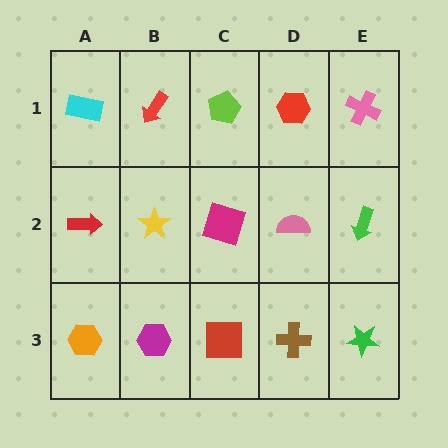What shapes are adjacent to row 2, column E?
A pink cross (row 1, column E), a green star (row 3, column E), a pink semicircle (row 2, column D).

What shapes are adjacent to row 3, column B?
A yellow star (row 2, column B), an orange hexagon (row 3, column A), a red square (row 3, column C).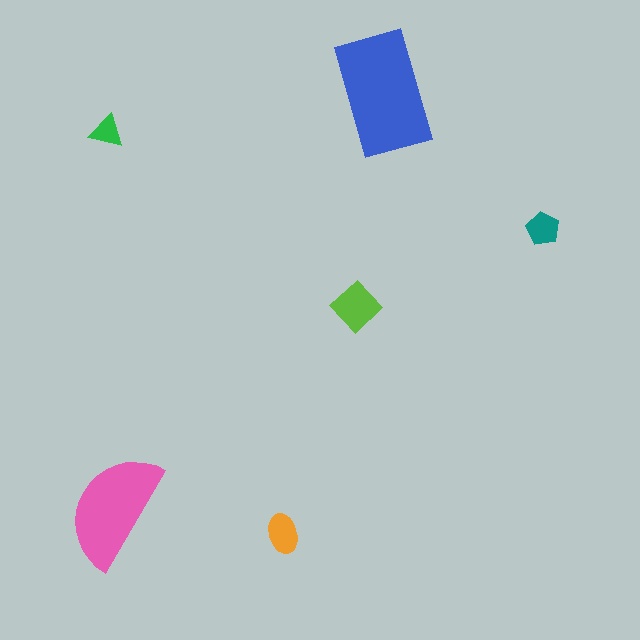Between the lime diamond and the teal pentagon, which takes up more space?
The lime diamond.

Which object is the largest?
The blue rectangle.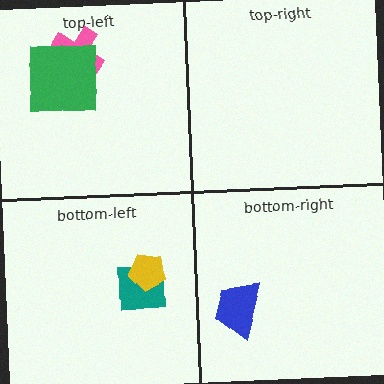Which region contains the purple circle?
The top-left region.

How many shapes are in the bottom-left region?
2.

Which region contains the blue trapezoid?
The bottom-right region.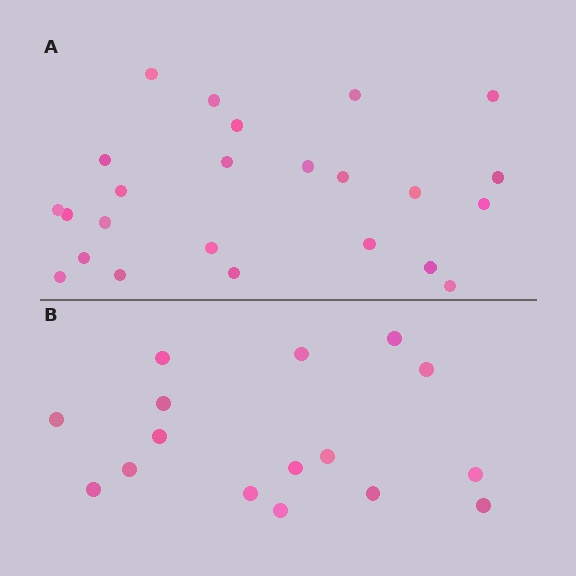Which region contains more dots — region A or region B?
Region A (the top region) has more dots.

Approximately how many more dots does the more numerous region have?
Region A has roughly 8 or so more dots than region B.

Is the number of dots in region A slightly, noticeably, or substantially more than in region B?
Region A has substantially more. The ratio is roughly 1.5 to 1.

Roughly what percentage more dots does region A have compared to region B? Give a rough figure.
About 50% more.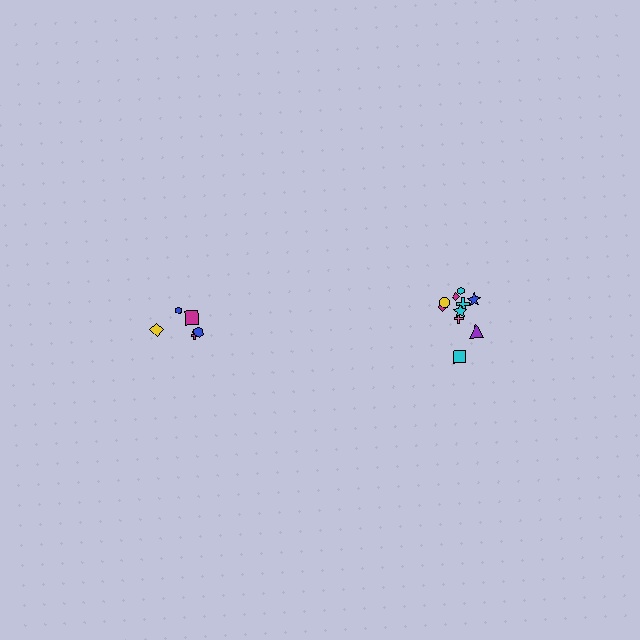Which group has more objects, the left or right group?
The right group.